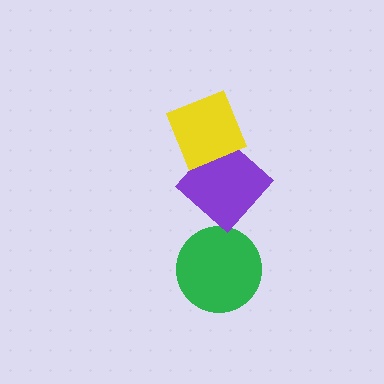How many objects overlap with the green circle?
0 objects overlap with the green circle.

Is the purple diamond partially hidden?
Yes, it is partially covered by another shape.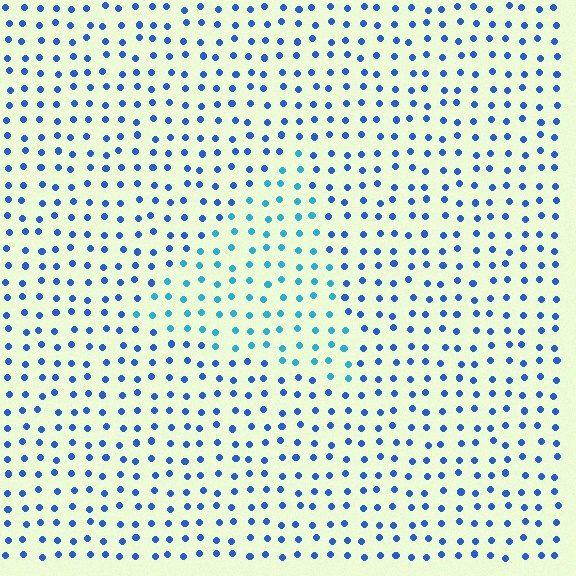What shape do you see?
I see a triangle.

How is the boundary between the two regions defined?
The boundary is defined purely by a slight shift in hue (about 29 degrees). Spacing, size, and orientation are identical on both sides.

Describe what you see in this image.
The image is filled with small blue elements in a uniform arrangement. A triangle-shaped region is visible where the elements are tinted to a slightly different hue, forming a subtle color boundary.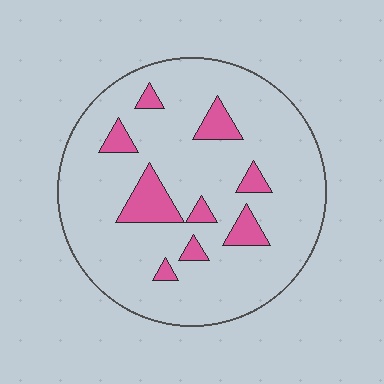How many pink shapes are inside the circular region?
9.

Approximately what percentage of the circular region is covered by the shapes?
Approximately 15%.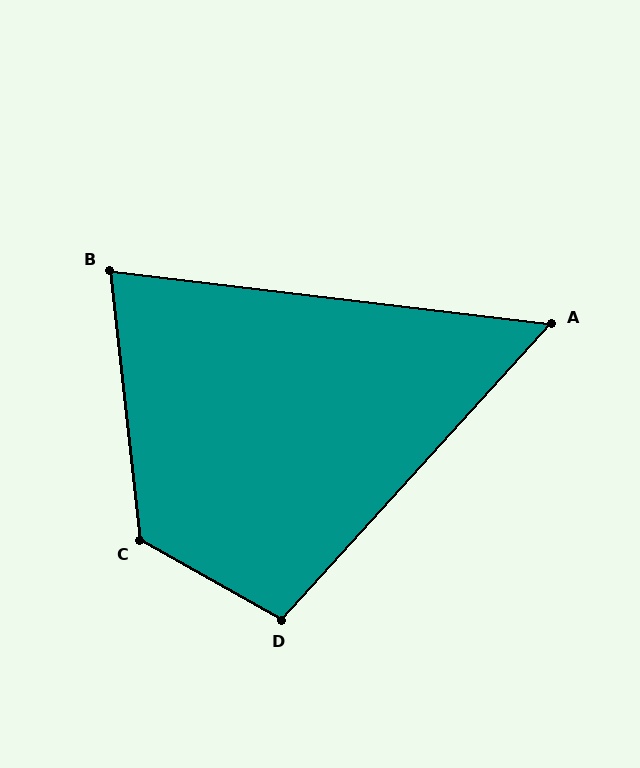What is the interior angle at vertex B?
Approximately 77 degrees (acute).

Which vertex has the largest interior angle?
C, at approximately 125 degrees.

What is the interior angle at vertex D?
Approximately 103 degrees (obtuse).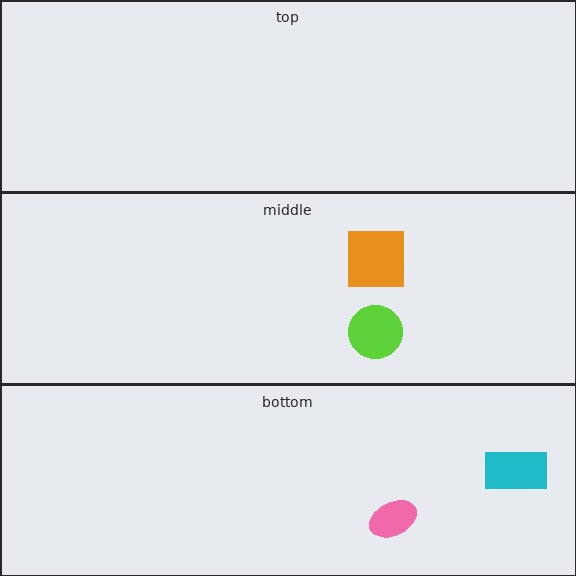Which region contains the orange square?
The middle region.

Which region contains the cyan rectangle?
The bottom region.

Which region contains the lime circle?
The middle region.